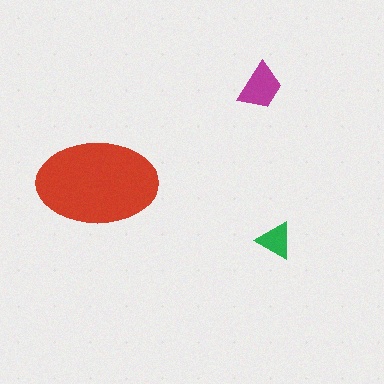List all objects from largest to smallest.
The red ellipse, the magenta trapezoid, the green triangle.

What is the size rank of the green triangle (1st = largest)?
3rd.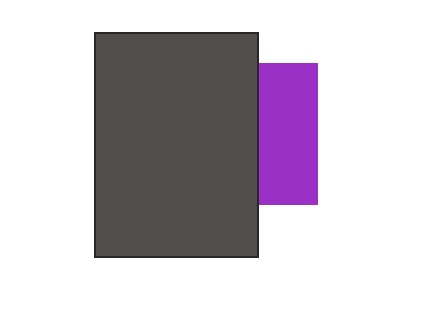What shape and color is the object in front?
The object in front is a dark gray rectangle.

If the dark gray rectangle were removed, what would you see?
You would see the complete purple square.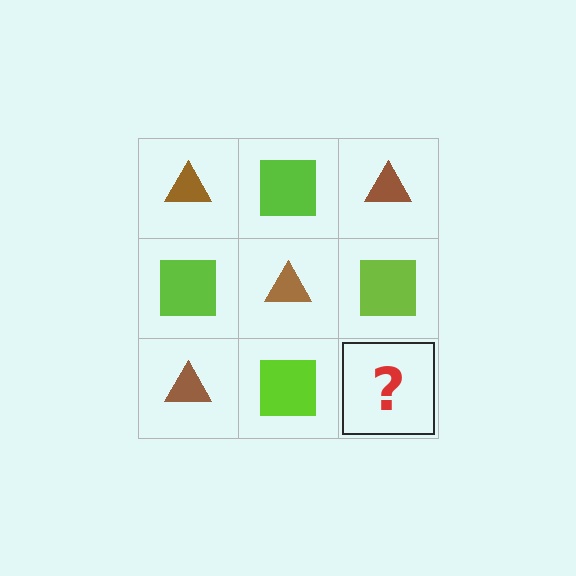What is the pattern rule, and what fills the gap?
The rule is that it alternates brown triangle and lime square in a checkerboard pattern. The gap should be filled with a brown triangle.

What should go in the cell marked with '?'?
The missing cell should contain a brown triangle.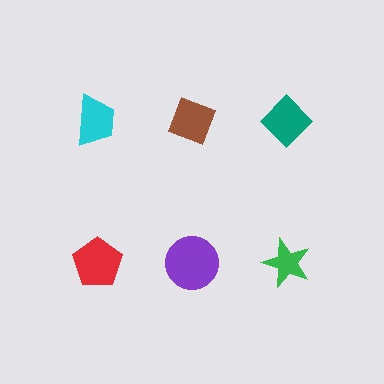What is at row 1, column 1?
A cyan trapezoid.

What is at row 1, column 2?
A brown diamond.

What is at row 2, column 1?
A red pentagon.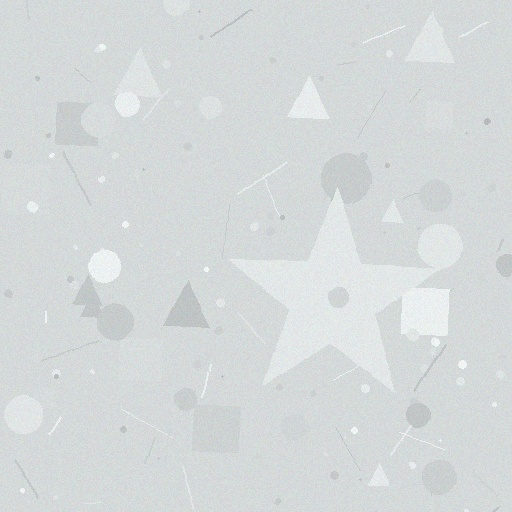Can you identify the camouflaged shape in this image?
The camouflaged shape is a star.